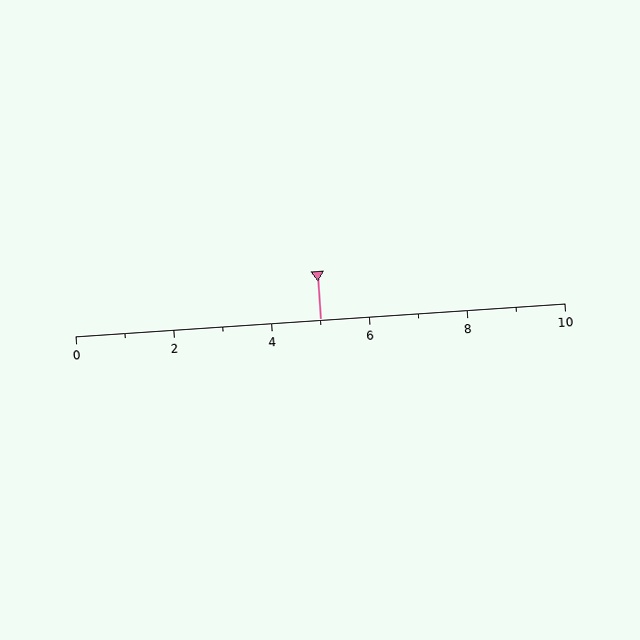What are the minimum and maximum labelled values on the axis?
The axis runs from 0 to 10.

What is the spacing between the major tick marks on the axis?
The major ticks are spaced 2 apart.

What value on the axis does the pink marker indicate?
The marker indicates approximately 5.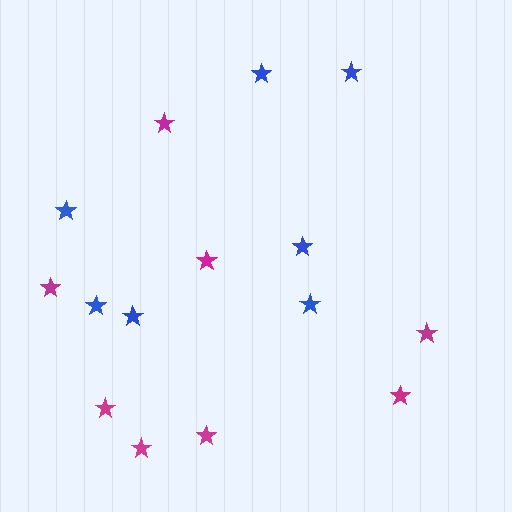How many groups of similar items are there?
There are 2 groups: one group of magenta stars (8) and one group of blue stars (7).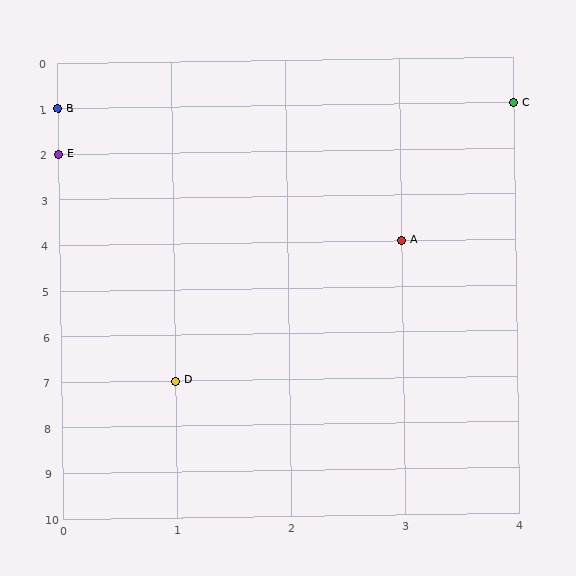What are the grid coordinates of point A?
Point A is at grid coordinates (3, 4).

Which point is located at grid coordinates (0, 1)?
Point B is at (0, 1).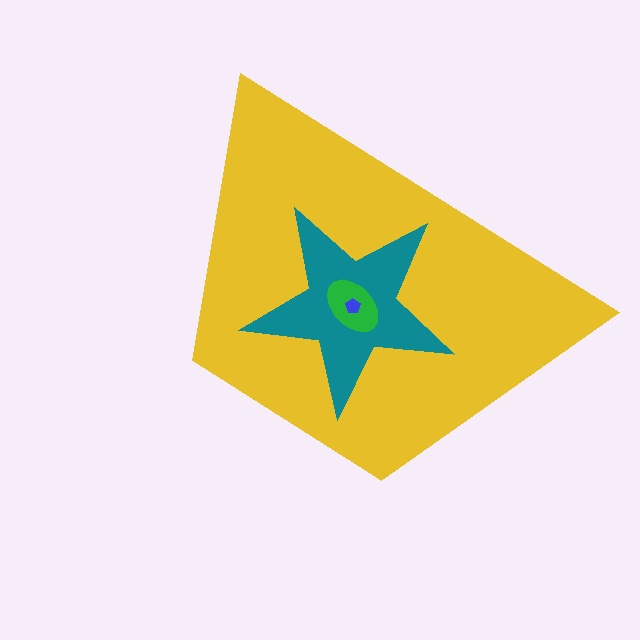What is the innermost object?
The blue pentagon.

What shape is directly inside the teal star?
The green ellipse.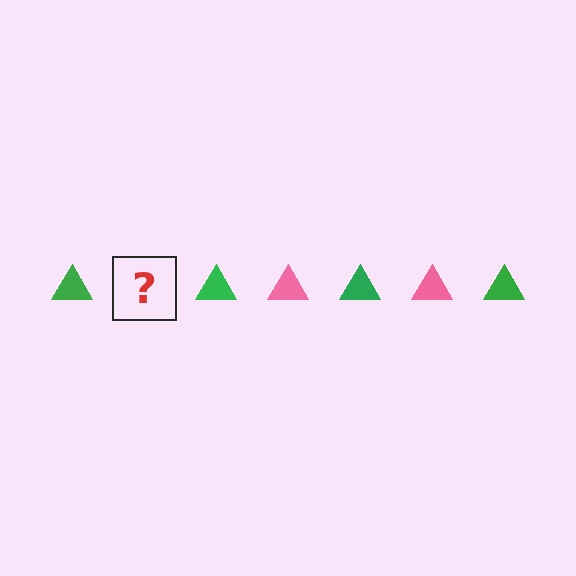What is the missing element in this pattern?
The missing element is a pink triangle.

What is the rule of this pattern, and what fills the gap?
The rule is that the pattern cycles through green, pink triangles. The gap should be filled with a pink triangle.